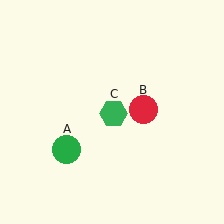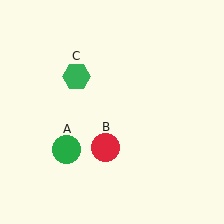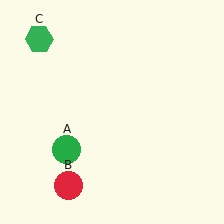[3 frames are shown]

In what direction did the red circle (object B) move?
The red circle (object B) moved down and to the left.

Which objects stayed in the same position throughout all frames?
Green circle (object A) remained stationary.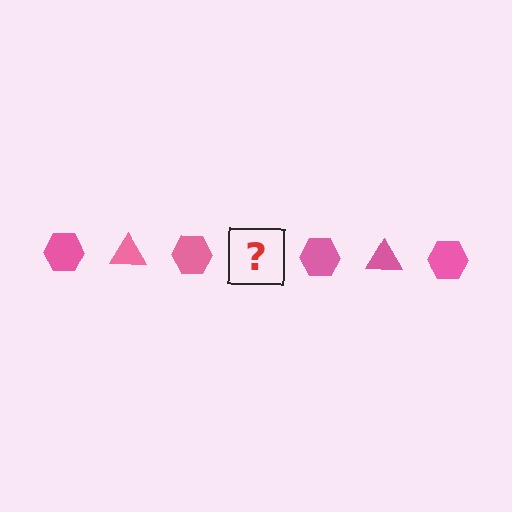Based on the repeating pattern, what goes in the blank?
The blank should be a pink triangle.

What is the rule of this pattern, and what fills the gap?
The rule is that the pattern cycles through hexagon, triangle shapes in pink. The gap should be filled with a pink triangle.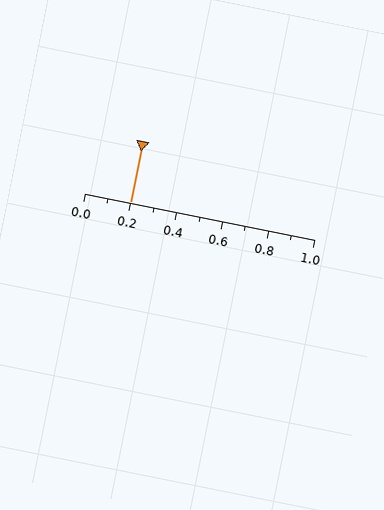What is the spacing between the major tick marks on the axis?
The major ticks are spaced 0.2 apart.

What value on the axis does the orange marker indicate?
The marker indicates approximately 0.2.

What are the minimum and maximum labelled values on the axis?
The axis runs from 0.0 to 1.0.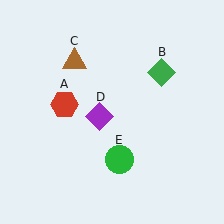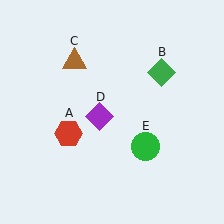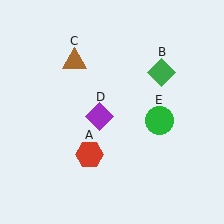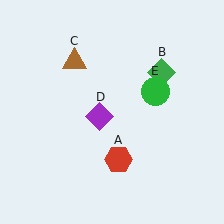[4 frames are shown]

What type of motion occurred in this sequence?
The red hexagon (object A), green circle (object E) rotated counterclockwise around the center of the scene.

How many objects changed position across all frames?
2 objects changed position: red hexagon (object A), green circle (object E).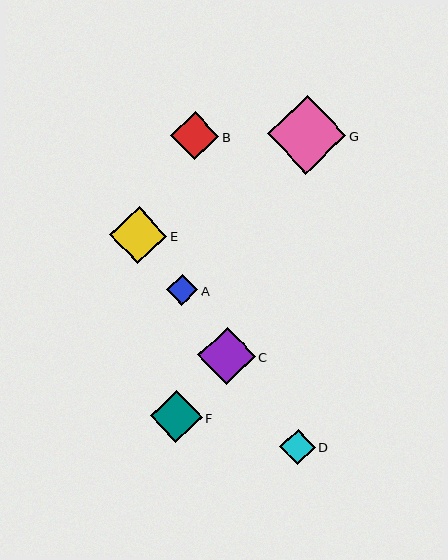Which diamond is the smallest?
Diamond A is the smallest with a size of approximately 31 pixels.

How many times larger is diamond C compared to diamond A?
Diamond C is approximately 1.9 times the size of diamond A.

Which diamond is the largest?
Diamond G is the largest with a size of approximately 79 pixels.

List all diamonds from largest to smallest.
From largest to smallest: G, C, E, F, B, D, A.